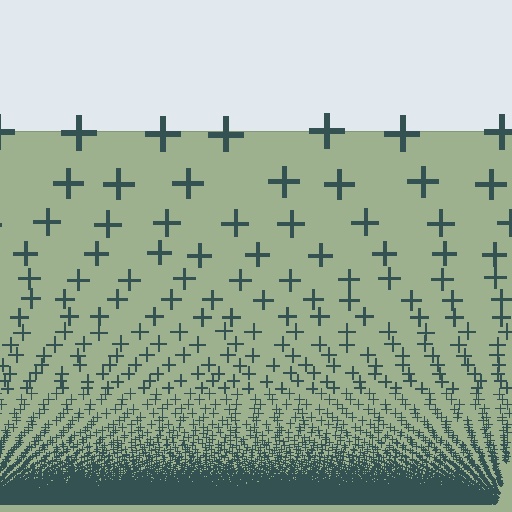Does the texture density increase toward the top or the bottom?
Density increases toward the bottom.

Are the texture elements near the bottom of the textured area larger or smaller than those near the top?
Smaller. The gradient is inverted — elements near the bottom are smaller and denser.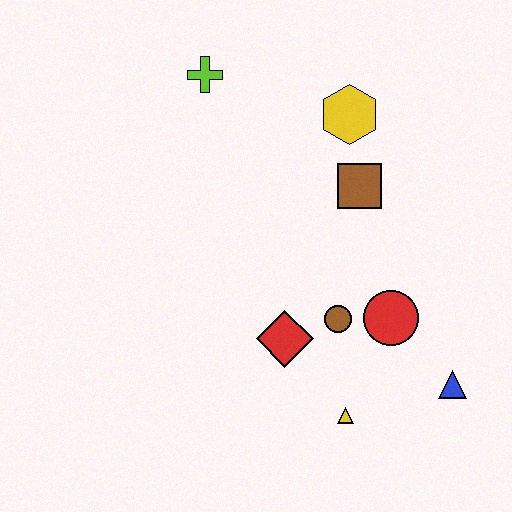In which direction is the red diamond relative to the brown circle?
The red diamond is to the left of the brown circle.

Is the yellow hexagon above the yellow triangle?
Yes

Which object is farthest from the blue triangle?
The lime cross is farthest from the blue triangle.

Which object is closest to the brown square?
The yellow hexagon is closest to the brown square.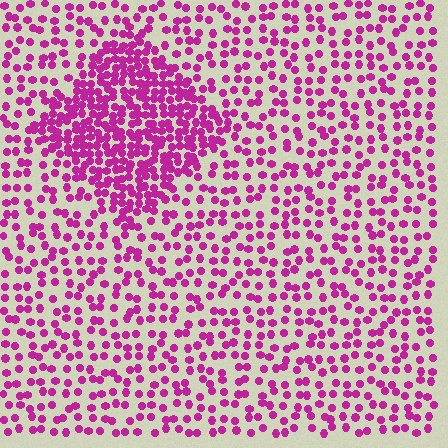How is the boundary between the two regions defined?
The boundary is defined by a change in element density (approximately 2.3x ratio). All elements are the same color, size, and shape.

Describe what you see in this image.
The image contains small magenta elements arranged at two different densities. A diamond-shaped region is visible where the elements are more densely packed than the surrounding area.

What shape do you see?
I see a diamond.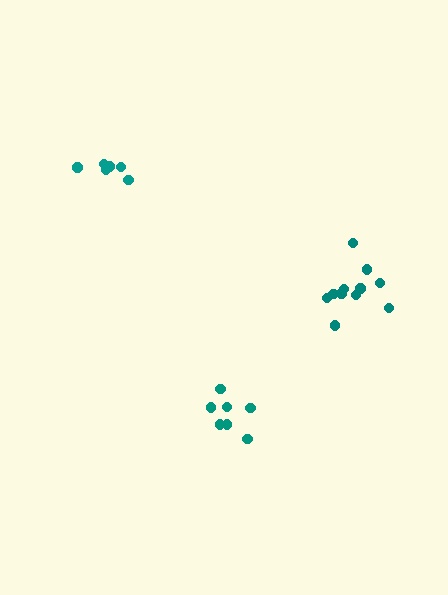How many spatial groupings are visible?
There are 3 spatial groupings.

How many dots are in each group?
Group 1: 6 dots, Group 2: 11 dots, Group 3: 7 dots (24 total).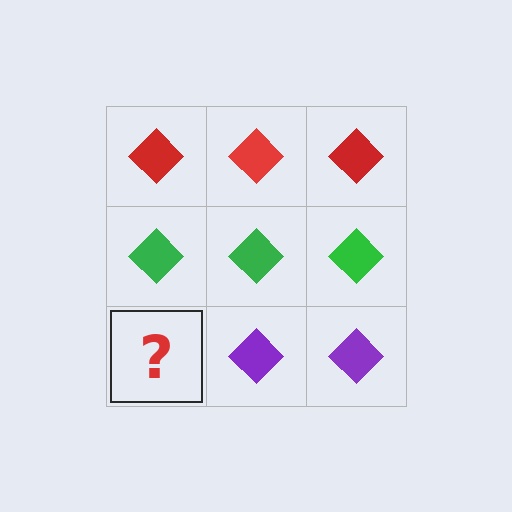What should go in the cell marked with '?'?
The missing cell should contain a purple diamond.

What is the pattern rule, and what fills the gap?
The rule is that each row has a consistent color. The gap should be filled with a purple diamond.